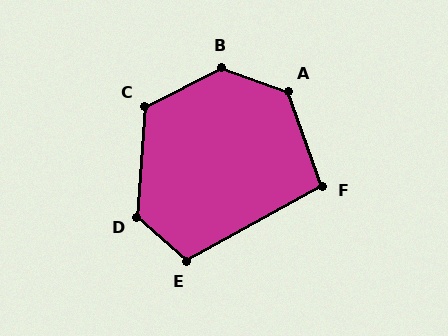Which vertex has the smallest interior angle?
F, at approximately 99 degrees.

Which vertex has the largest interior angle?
B, at approximately 134 degrees.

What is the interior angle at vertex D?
Approximately 127 degrees (obtuse).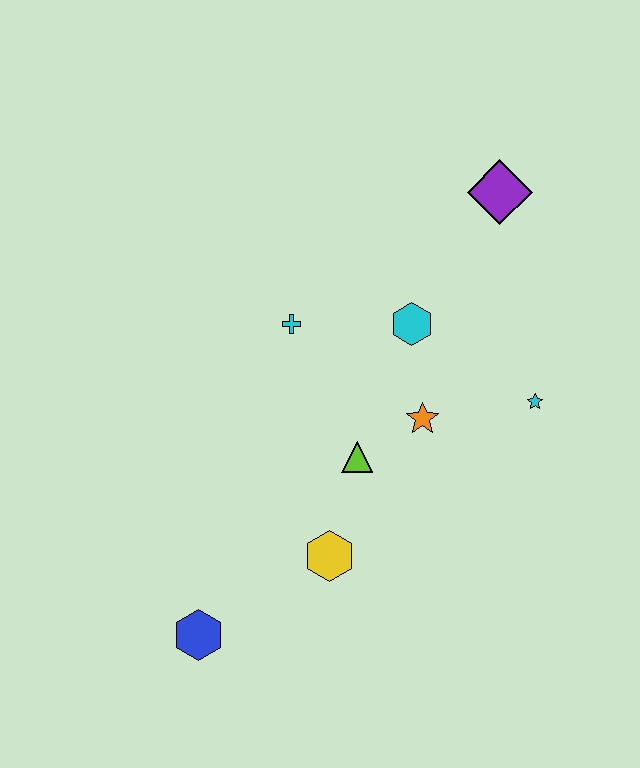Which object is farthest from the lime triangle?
The purple diamond is farthest from the lime triangle.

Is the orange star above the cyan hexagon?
No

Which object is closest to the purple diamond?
The cyan hexagon is closest to the purple diamond.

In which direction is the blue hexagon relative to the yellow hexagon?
The blue hexagon is to the left of the yellow hexagon.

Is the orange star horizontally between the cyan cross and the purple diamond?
Yes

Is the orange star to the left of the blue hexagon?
No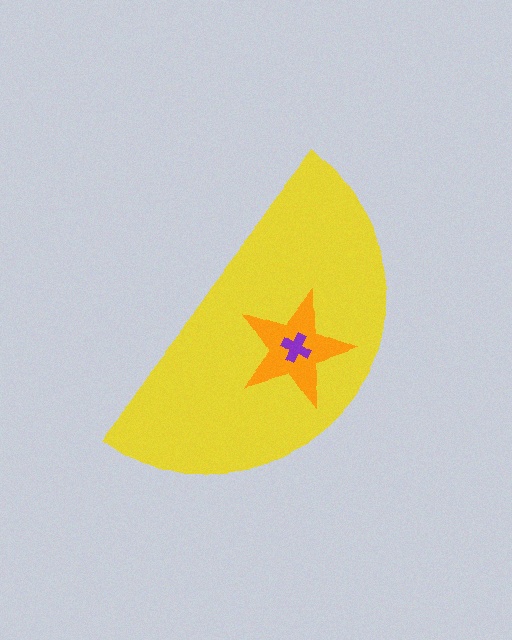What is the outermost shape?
The yellow semicircle.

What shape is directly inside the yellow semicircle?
The orange star.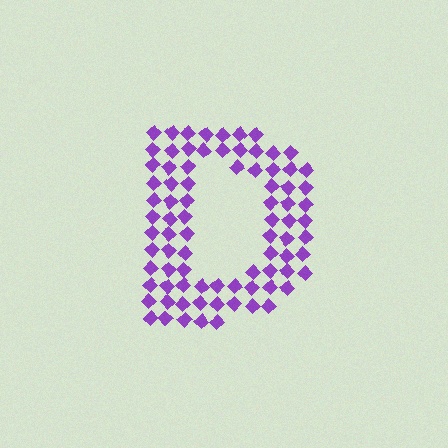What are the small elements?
The small elements are diamonds.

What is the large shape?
The large shape is the letter D.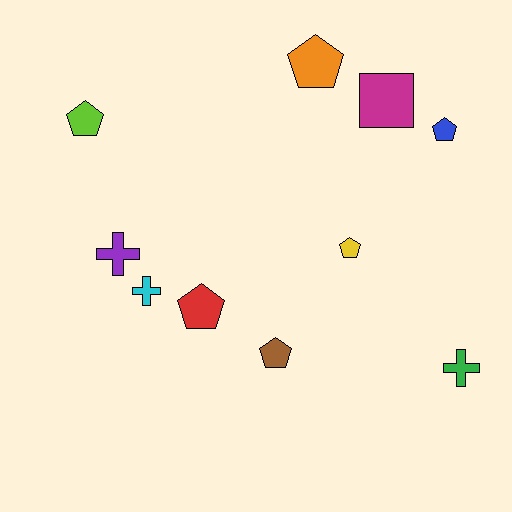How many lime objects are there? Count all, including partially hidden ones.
There is 1 lime object.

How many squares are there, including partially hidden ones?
There is 1 square.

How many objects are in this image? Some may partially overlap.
There are 10 objects.